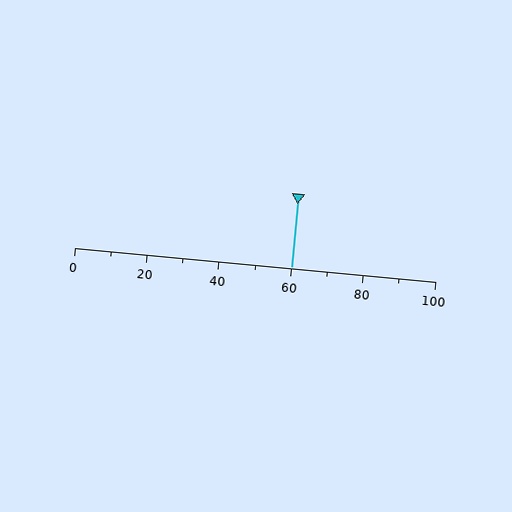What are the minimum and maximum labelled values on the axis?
The axis runs from 0 to 100.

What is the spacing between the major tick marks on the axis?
The major ticks are spaced 20 apart.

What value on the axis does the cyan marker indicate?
The marker indicates approximately 60.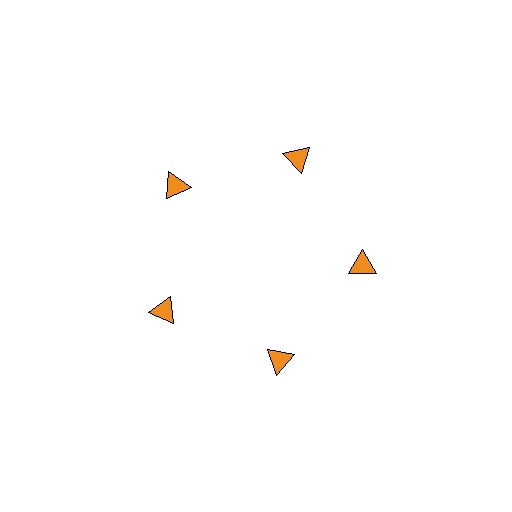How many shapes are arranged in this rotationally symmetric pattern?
There are 5 shapes, arranged in 5 groups of 1.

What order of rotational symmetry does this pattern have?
This pattern has 5-fold rotational symmetry.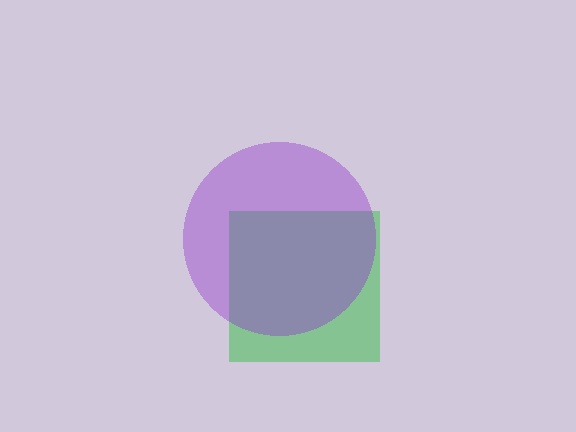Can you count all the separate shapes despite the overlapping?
Yes, there are 2 separate shapes.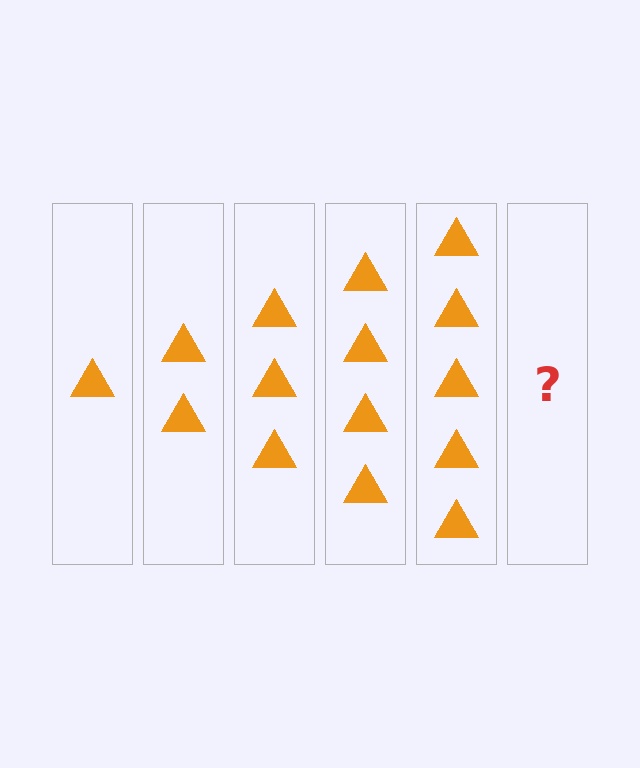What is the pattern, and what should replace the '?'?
The pattern is that each step adds one more triangle. The '?' should be 6 triangles.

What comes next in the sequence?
The next element should be 6 triangles.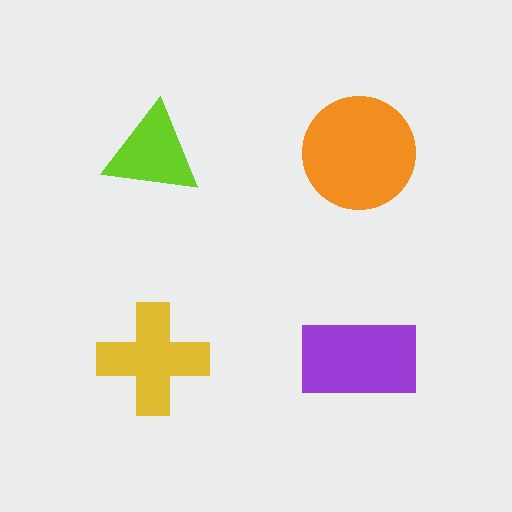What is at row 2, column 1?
A yellow cross.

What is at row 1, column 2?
An orange circle.